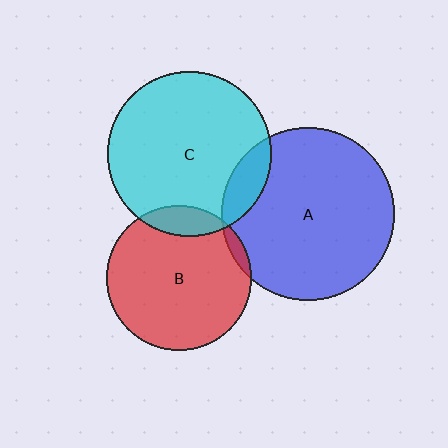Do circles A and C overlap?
Yes.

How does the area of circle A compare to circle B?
Approximately 1.4 times.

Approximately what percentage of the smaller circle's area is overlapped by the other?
Approximately 10%.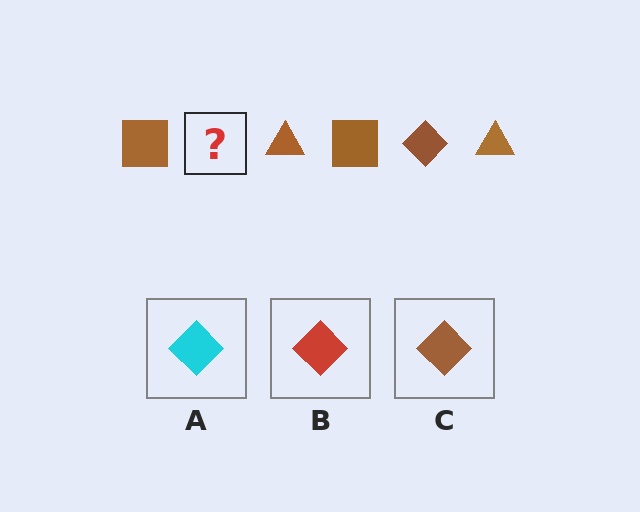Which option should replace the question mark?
Option C.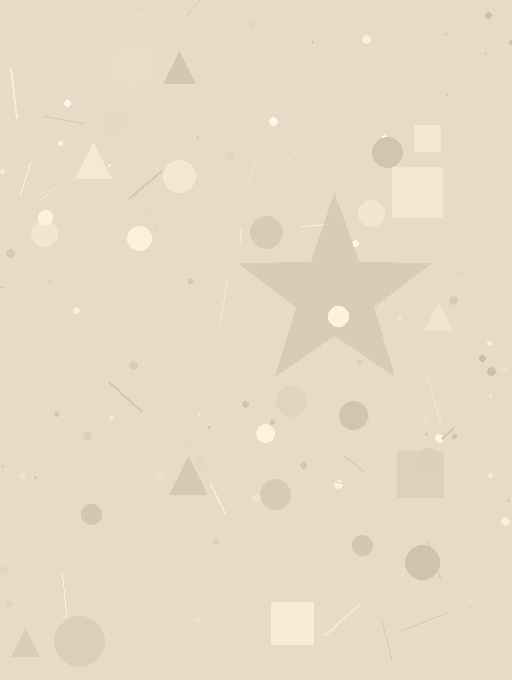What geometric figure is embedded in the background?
A star is embedded in the background.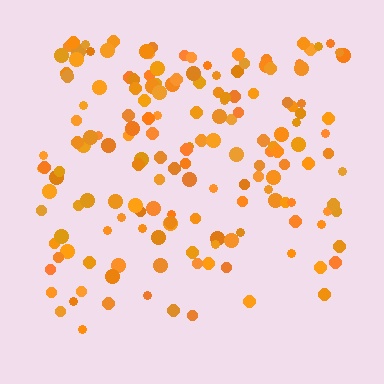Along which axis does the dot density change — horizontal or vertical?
Vertical.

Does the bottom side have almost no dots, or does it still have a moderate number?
Still a moderate number, just noticeably fewer than the top.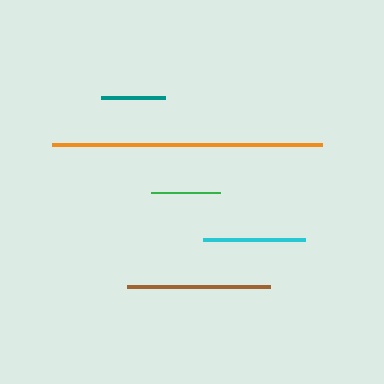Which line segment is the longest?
The orange line is the longest at approximately 270 pixels.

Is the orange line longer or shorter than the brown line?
The orange line is longer than the brown line.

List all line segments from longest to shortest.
From longest to shortest: orange, brown, cyan, green, teal.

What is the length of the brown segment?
The brown segment is approximately 143 pixels long.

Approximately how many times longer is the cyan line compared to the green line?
The cyan line is approximately 1.5 times the length of the green line.